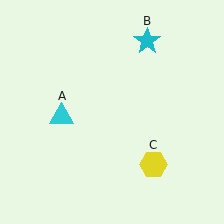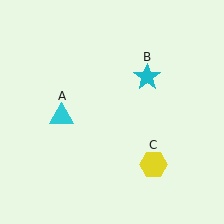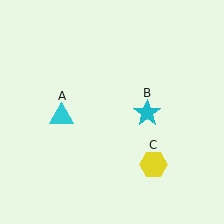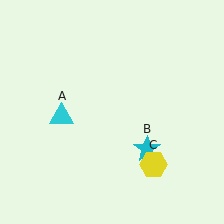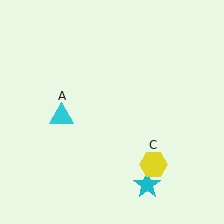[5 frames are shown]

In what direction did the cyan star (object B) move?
The cyan star (object B) moved down.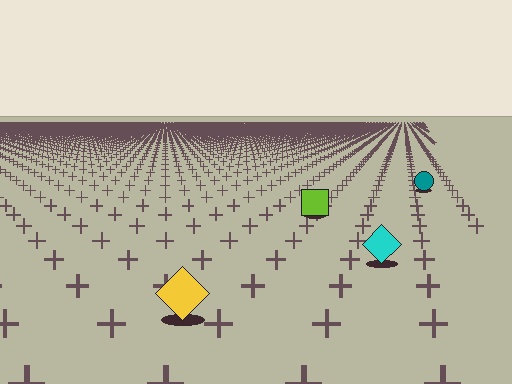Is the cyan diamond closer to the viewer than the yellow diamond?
No. The yellow diamond is closer — you can tell from the texture gradient: the ground texture is coarser near it.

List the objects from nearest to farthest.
From nearest to farthest: the yellow diamond, the cyan diamond, the lime square, the teal circle.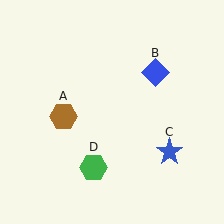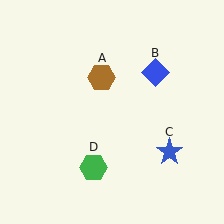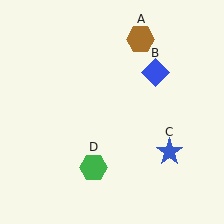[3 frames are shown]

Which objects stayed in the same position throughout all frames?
Blue diamond (object B) and blue star (object C) and green hexagon (object D) remained stationary.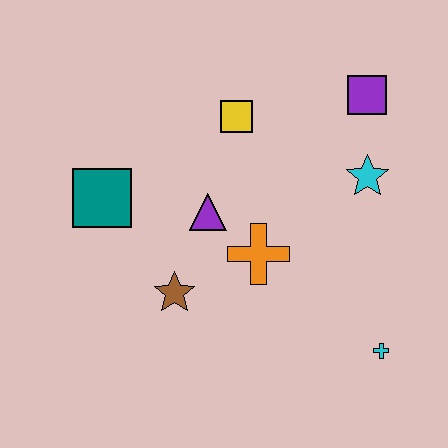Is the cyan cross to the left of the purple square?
No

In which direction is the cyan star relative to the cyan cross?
The cyan star is above the cyan cross.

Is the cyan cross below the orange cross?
Yes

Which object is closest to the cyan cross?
The orange cross is closest to the cyan cross.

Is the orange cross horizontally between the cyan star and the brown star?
Yes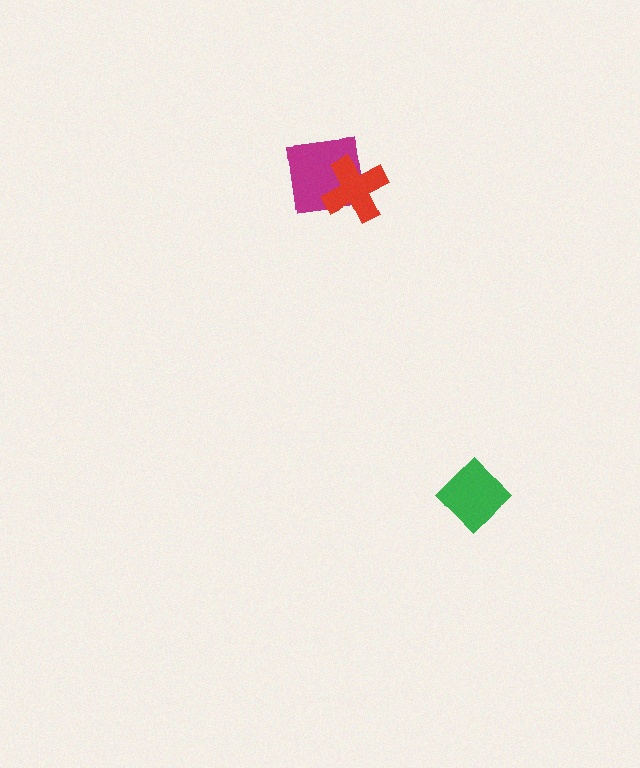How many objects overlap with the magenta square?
1 object overlaps with the magenta square.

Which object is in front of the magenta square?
The red cross is in front of the magenta square.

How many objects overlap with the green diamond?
0 objects overlap with the green diamond.